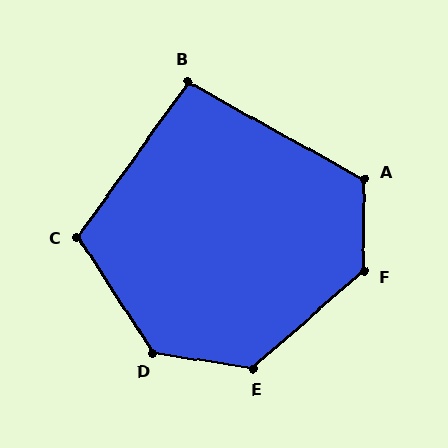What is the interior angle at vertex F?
Approximately 132 degrees (obtuse).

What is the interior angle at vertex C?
Approximately 111 degrees (obtuse).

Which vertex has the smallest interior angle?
B, at approximately 96 degrees.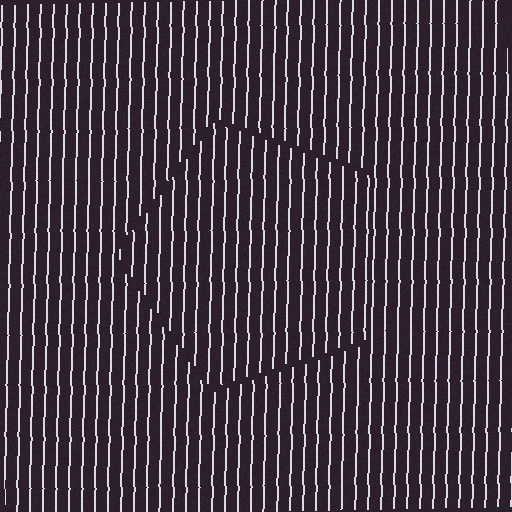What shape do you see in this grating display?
An illusory pentagon. The interior of the shape contains the same grating, shifted by half a period — the contour is defined by the phase discontinuity where line-ends from the inner and outer gratings abut.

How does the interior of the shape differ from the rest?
The interior of the shape contains the same grating, shifted by half a period — the contour is defined by the phase discontinuity where line-ends from the inner and outer gratings abut.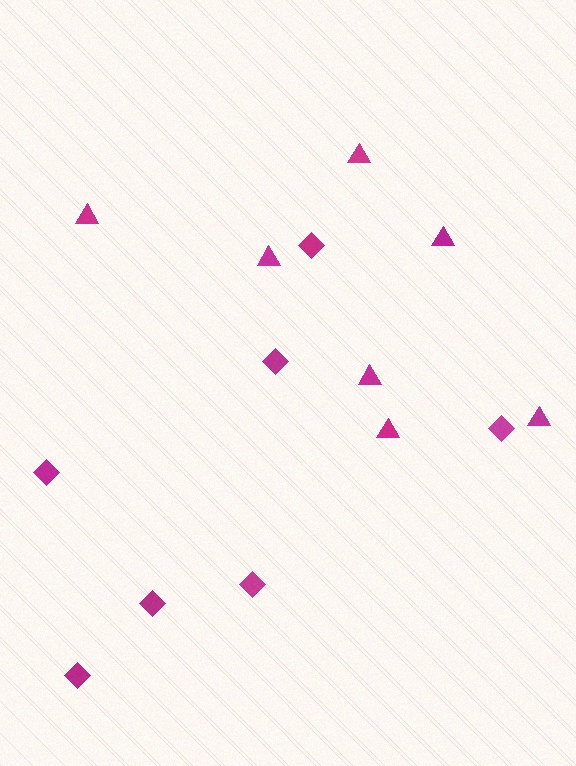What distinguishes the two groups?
There are 2 groups: one group of triangles (7) and one group of diamonds (7).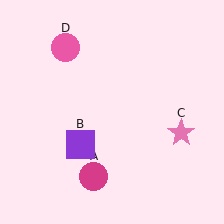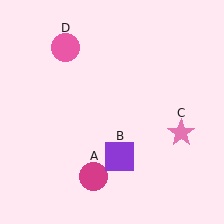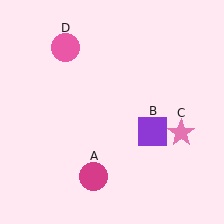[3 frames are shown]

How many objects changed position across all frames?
1 object changed position: purple square (object B).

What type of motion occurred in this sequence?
The purple square (object B) rotated counterclockwise around the center of the scene.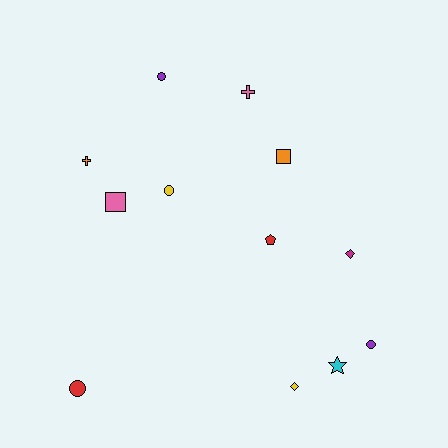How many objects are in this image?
There are 12 objects.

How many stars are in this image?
There is 1 star.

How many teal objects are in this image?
There are no teal objects.